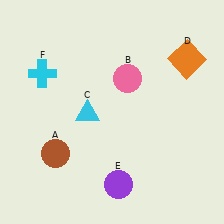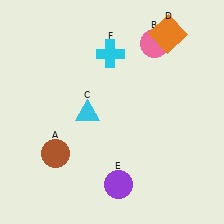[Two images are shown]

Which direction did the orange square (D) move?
The orange square (D) moved up.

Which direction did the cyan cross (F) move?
The cyan cross (F) moved right.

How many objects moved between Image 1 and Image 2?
3 objects moved between the two images.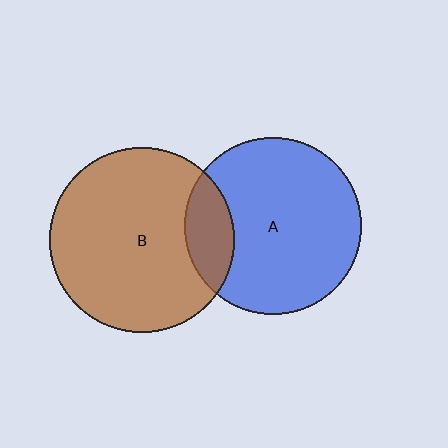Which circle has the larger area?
Circle B (brown).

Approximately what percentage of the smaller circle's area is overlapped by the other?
Approximately 15%.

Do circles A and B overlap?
Yes.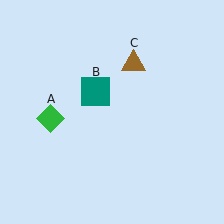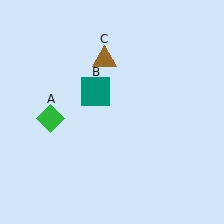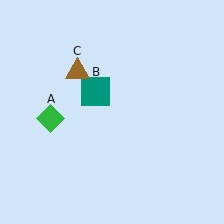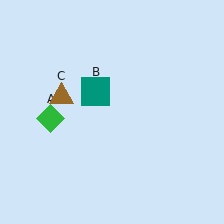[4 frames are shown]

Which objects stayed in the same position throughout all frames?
Green diamond (object A) and teal square (object B) remained stationary.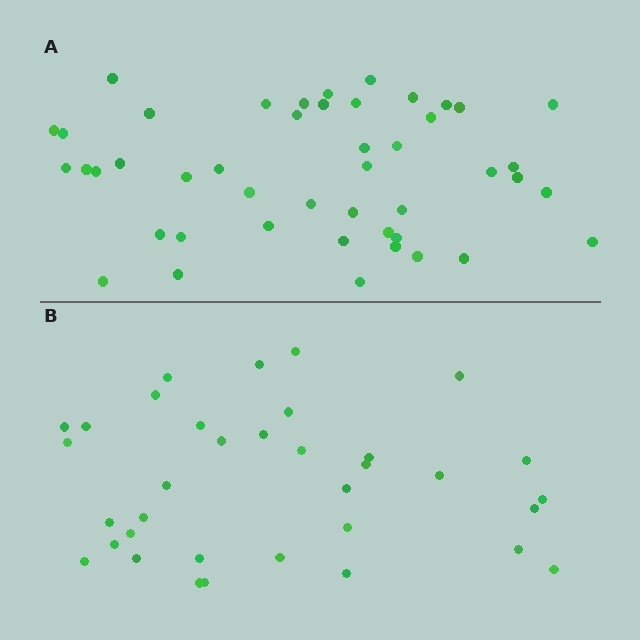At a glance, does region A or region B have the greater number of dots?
Region A (the top region) has more dots.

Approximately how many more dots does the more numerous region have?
Region A has roughly 12 or so more dots than region B.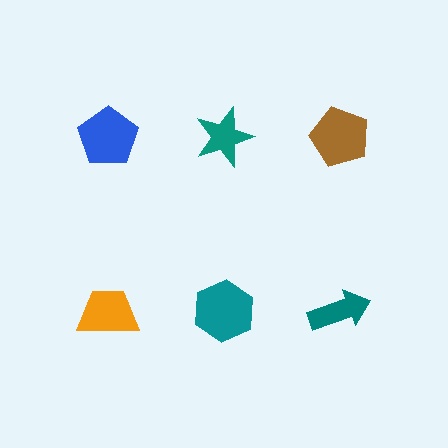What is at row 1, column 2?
A teal star.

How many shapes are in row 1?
3 shapes.